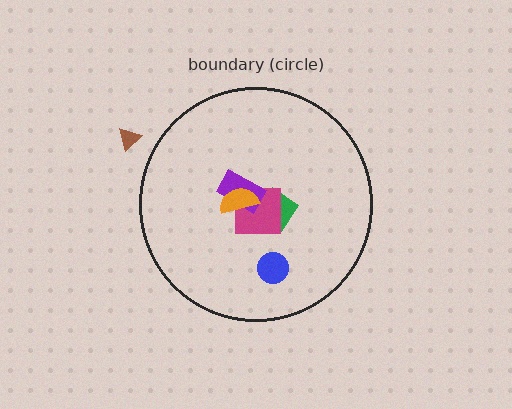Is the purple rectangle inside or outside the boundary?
Inside.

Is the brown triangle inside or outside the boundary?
Outside.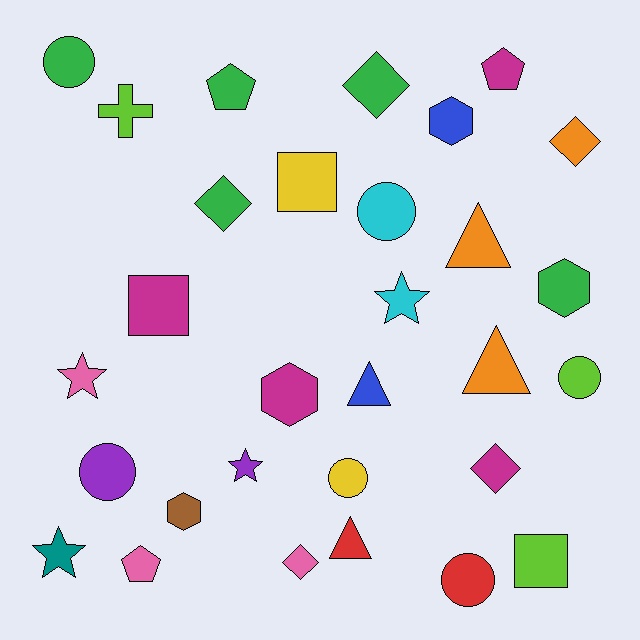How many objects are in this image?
There are 30 objects.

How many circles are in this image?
There are 6 circles.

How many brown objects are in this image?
There is 1 brown object.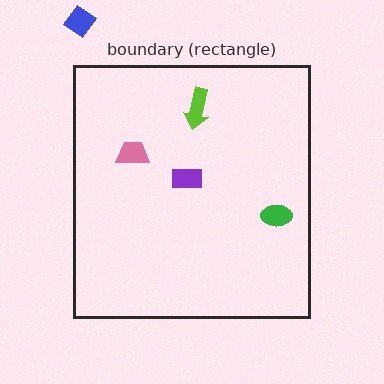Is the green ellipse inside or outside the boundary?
Inside.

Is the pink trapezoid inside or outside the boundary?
Inside.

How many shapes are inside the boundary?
4 inside, 1 outside.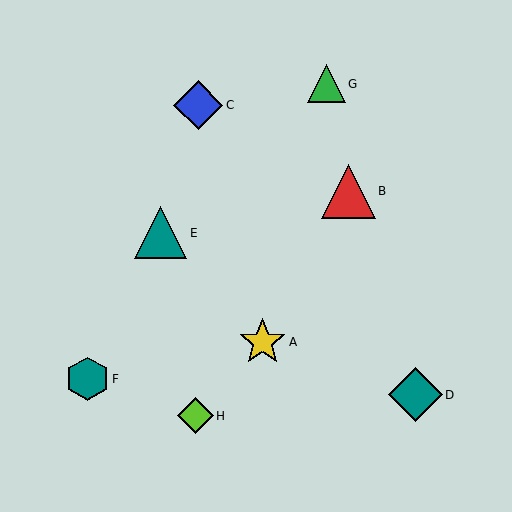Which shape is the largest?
The red triangle (labeled B) is the largest.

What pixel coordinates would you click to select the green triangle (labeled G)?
Click at (326, 84) to select the green triangle G.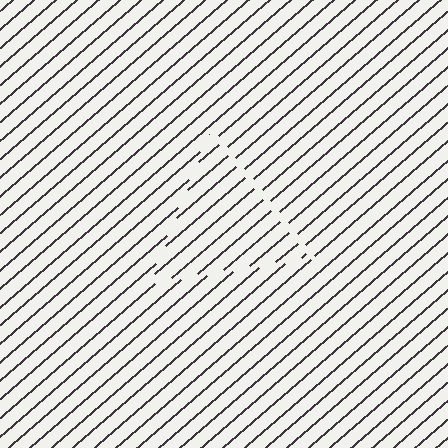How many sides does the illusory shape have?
3 sides — the line-ends trace a triangle.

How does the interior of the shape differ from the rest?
The interior of the shape contains the same grating, shifted by half a period — the contour is defined by the phase discontinuity where line-ends from the inner and outer gratings abut.